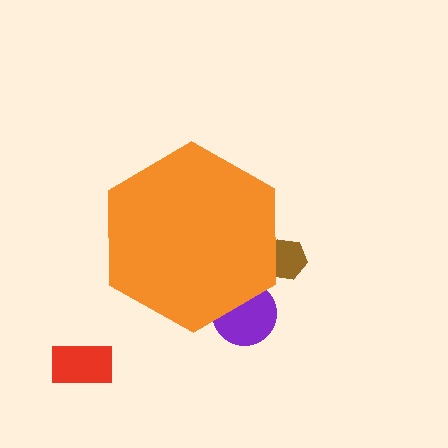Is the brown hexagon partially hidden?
Yes, the brown hexagon is partially hidden behind the orange hexagon.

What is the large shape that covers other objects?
An orange hexagon.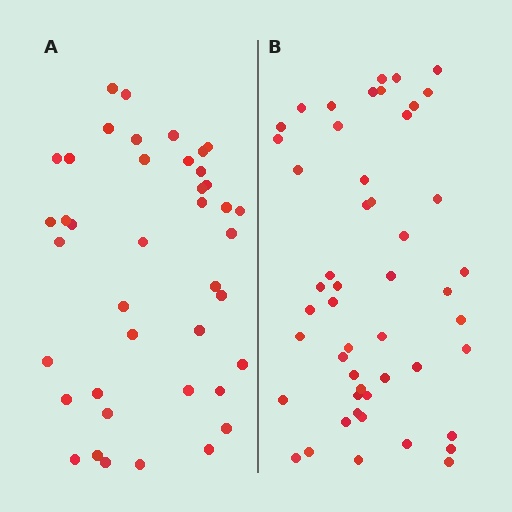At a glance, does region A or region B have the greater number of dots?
Region B (the right region) has more dots.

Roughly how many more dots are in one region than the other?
Region B has roughly 8 or so more dots than region A.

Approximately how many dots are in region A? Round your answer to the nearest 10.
About 40 dots. (The exact count is 41, which rounds to 40.)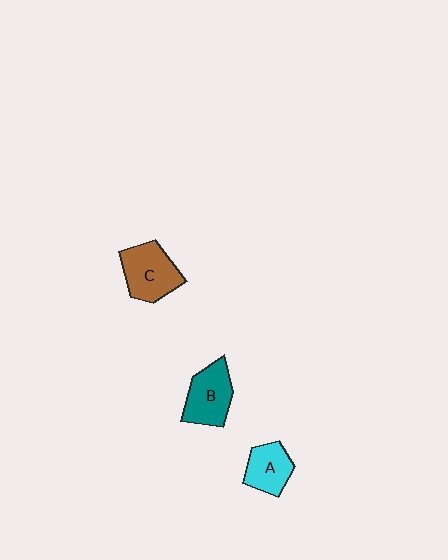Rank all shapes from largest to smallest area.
From largest to smallest: C (brown), B (teal), A (cyan).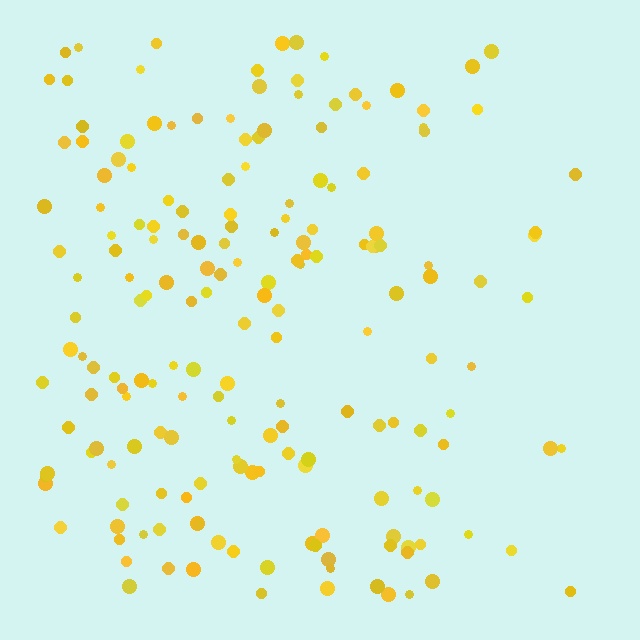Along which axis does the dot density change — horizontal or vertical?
Horizontal.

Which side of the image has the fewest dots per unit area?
The right.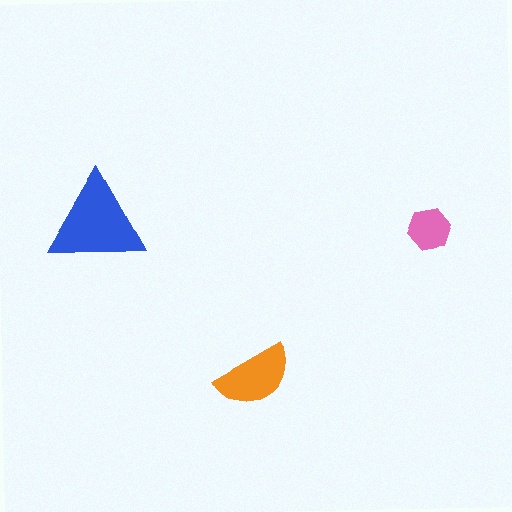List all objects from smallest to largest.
The pink hexagon, the orange semicircle, the blue triangle.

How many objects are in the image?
There are 3 objects in the image.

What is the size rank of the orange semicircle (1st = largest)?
2nd.